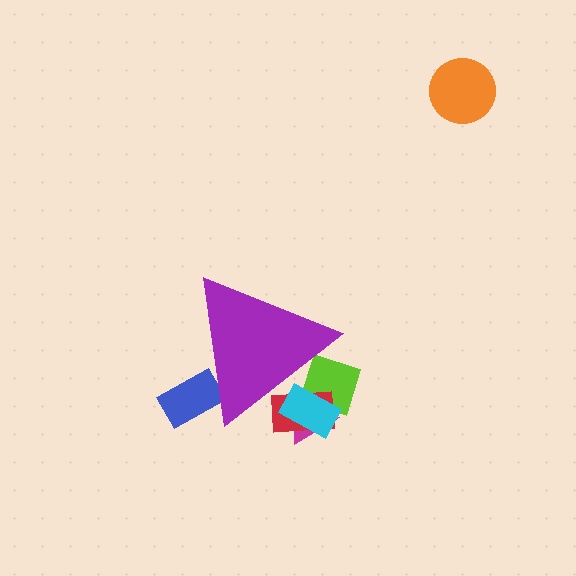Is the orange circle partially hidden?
No, the orange circle is fully visible.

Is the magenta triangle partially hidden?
Yes, the magenta triangle is partially hidden behind the purple triangle.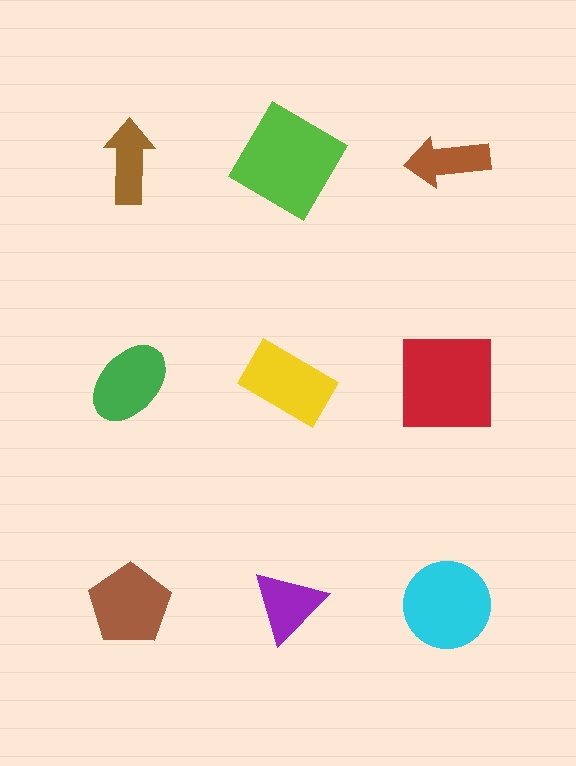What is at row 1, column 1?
A brown arrow.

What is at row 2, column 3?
A red square.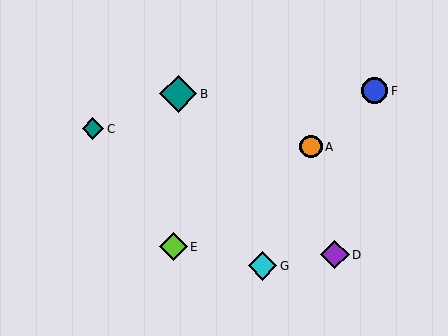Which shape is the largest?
The teal diamond (labeled B) is the largest.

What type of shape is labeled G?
Shape G is a cyan diamond.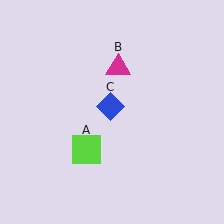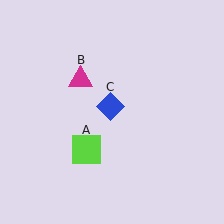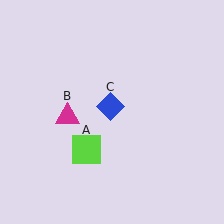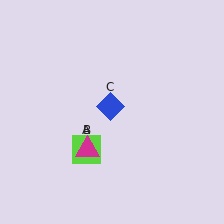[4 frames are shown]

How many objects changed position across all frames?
1 object changed position: magenta triangle (object B).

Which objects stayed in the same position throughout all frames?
Lime square (object A) and blue diamond (object C) remained stationary.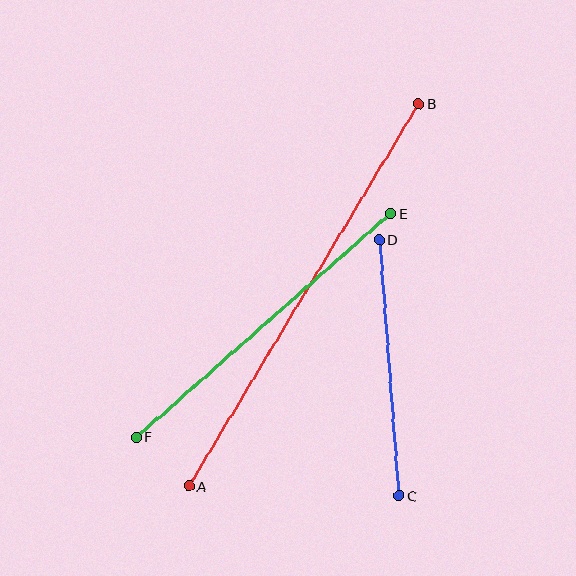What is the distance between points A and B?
The distance is approximately 446 pixels.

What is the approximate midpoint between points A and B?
The midpoint is at approximately (304, 295) pixels.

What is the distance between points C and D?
The distance is approximately 257 pixels.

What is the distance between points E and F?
The distance is approximately 339 pixels.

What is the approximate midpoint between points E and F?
The midpoint is at approximately (263, 325) pixels.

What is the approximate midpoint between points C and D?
The midpoint is at approximately (389, 368) pixels.